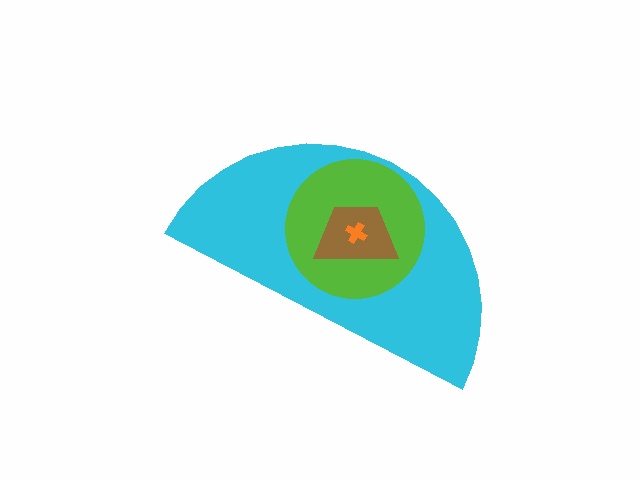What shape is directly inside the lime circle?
The brown trapezoid.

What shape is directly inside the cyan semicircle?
The lime circle.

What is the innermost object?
The orange cross.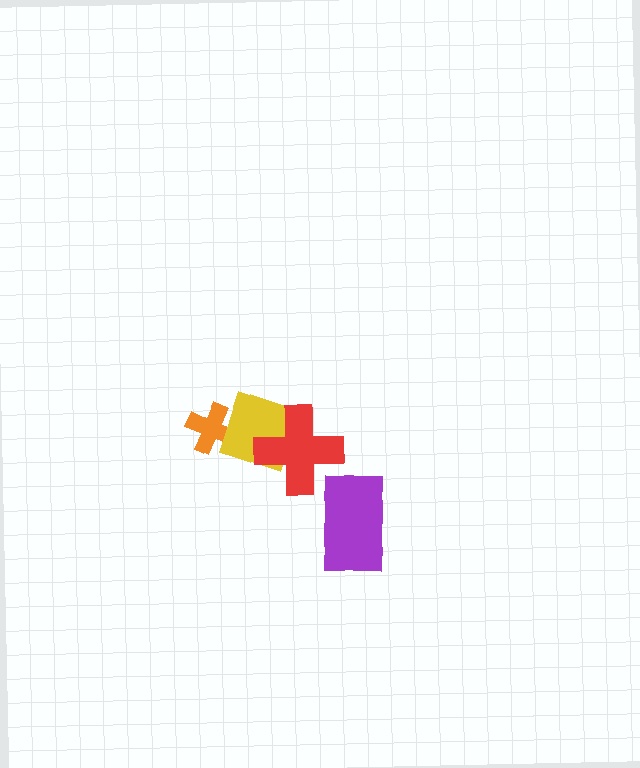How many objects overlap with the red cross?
1 object overlaps with the red cross.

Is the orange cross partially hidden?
Yes, it is partially covered by another shape.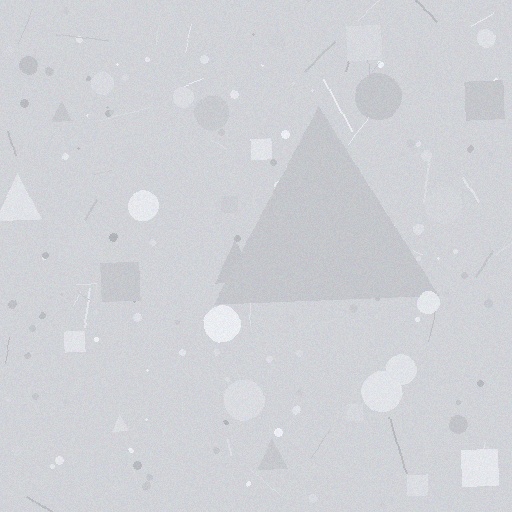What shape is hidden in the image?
A triangle is hidden in the image.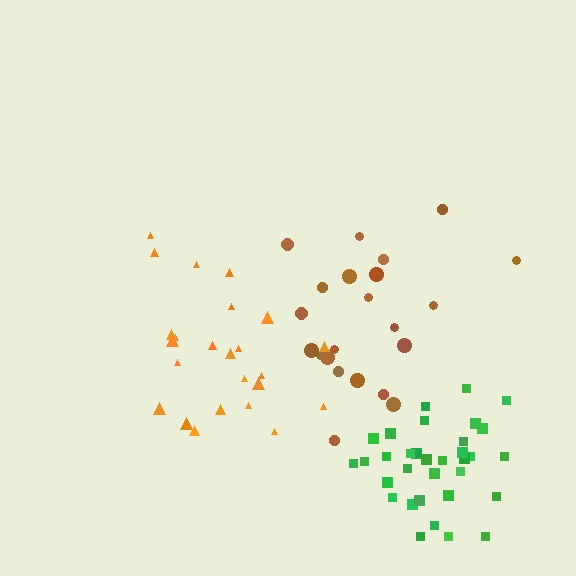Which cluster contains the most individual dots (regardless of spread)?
Green (33).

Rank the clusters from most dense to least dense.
green, brown, orange.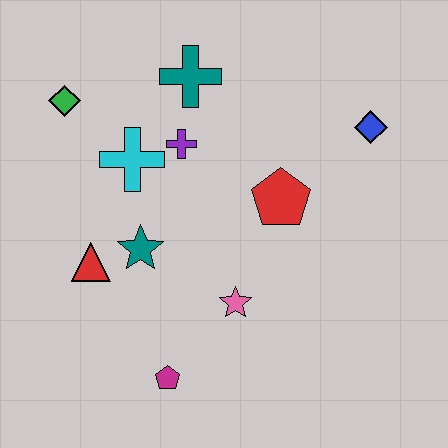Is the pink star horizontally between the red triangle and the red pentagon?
Yes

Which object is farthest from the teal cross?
The magenta pentagon is farthest from the teal cross.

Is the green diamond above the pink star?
Yes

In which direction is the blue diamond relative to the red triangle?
The blue diamond is to the right of the red triangle.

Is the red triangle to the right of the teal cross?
No